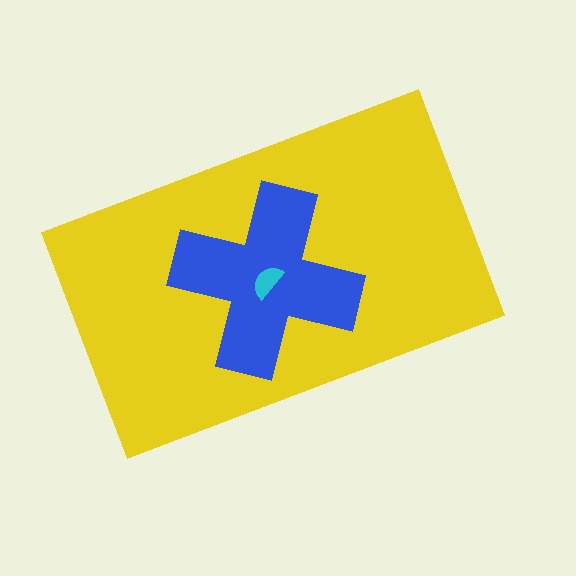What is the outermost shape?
The yellow rectangle.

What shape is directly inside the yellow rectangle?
The blue cross.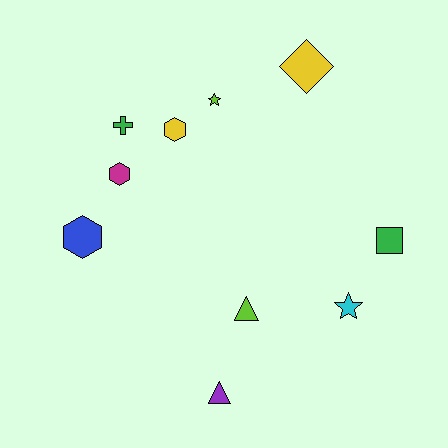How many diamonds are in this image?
There is 1 diamond.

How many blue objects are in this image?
There is 1 blue object.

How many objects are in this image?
There are 10 objects.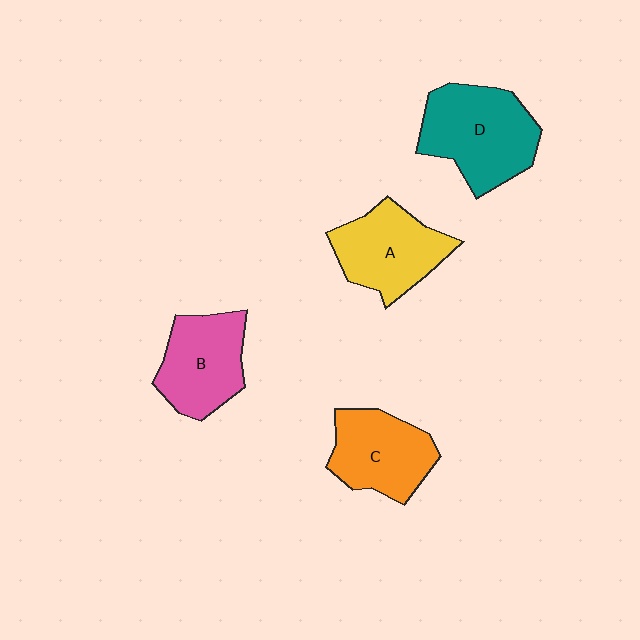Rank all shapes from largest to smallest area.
From largest to smallest: D (teal), A (yellow), B (pink), C (orange).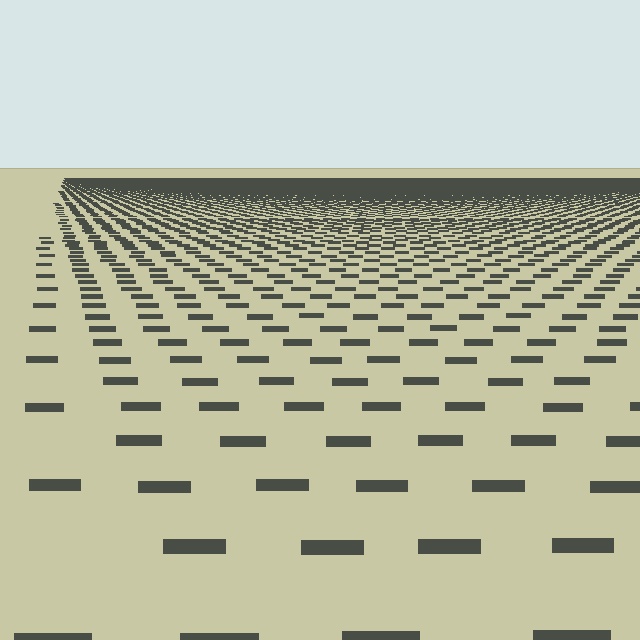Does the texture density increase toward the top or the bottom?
Density increases toward the top.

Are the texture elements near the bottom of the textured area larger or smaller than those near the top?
Larger. Near the bottom, elements are closer to the viewer and appear at a bigger on-screen size.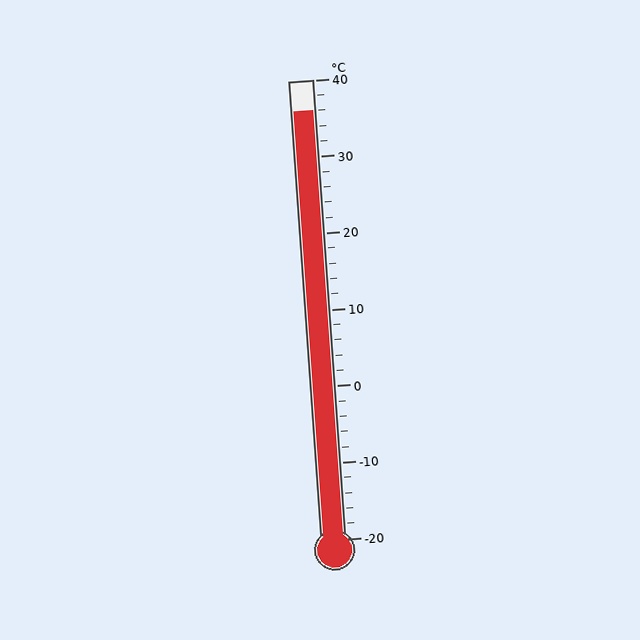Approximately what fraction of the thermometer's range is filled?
The thermometer is filled to approximately 95% of its range.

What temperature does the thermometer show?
The thermometer shows approximately 36°C.